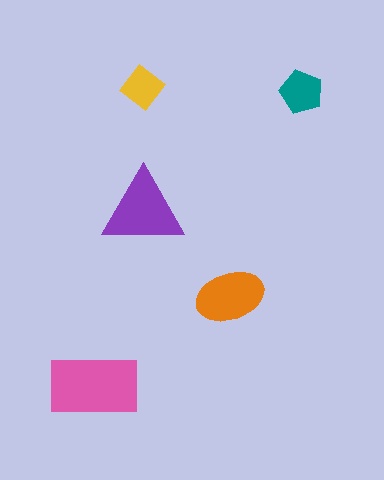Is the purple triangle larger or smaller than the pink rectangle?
Smaller.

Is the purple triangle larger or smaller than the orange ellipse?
Larger.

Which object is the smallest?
The yellow diamond.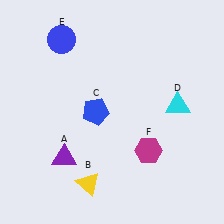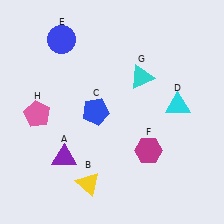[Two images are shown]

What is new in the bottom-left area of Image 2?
A pink pentagon (H) was added in the bottom-left area of Image 2.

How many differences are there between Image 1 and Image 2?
There are 2 differences between the two images.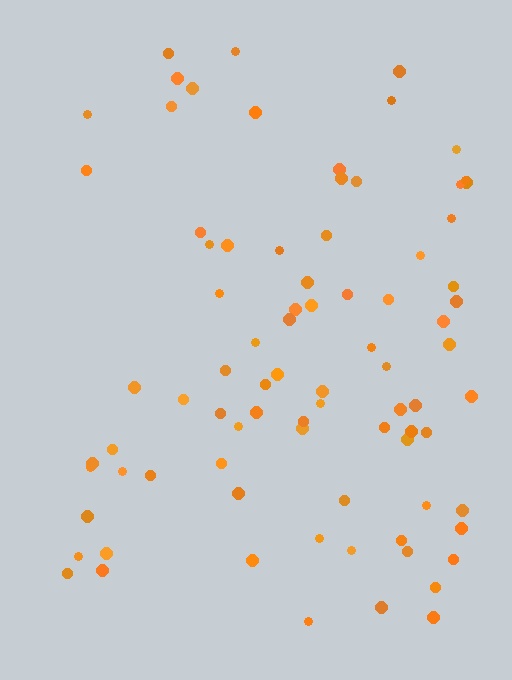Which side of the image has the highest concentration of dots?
The right.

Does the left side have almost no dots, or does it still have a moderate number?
Still a moderate number, just noticeably fewer than the right.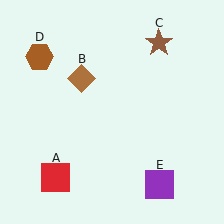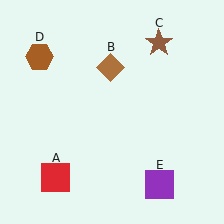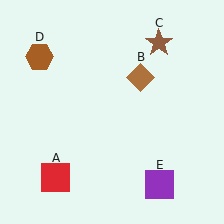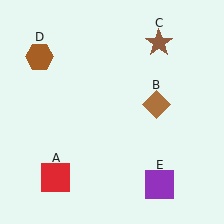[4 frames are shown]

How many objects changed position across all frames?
1 object changed position: brown diamond (object B).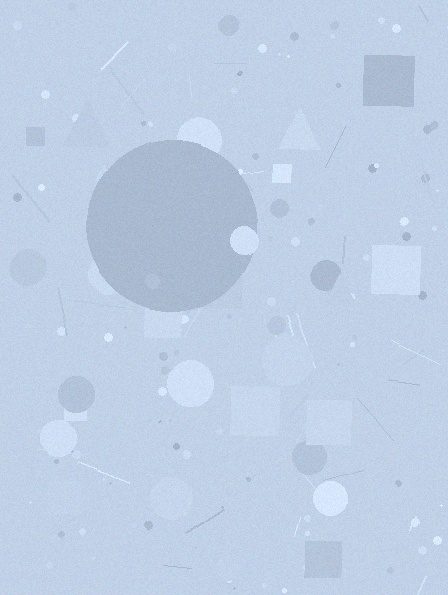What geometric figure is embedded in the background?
A circle is embedded in the background.